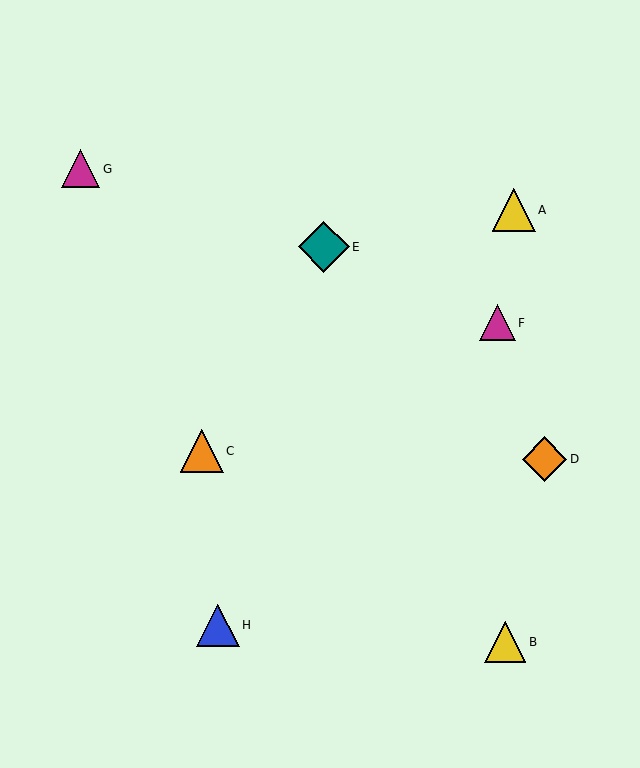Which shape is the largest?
The teal diamond (labeled E) is the largest.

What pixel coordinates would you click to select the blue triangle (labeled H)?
Click at (218, 626) to select the blue triangle H.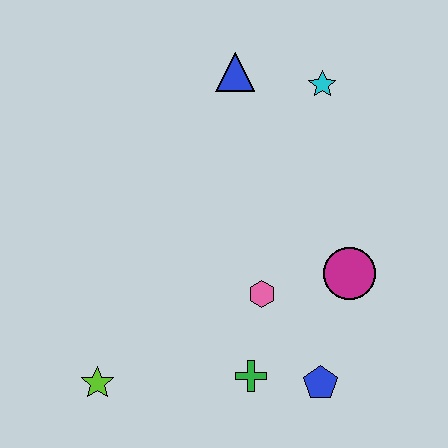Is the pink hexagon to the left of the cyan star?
Yes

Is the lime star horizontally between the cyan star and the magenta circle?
No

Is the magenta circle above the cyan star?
No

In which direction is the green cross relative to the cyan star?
The green cross is below the cyan star.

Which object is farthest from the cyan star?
The lime star is farthest from the cyan star.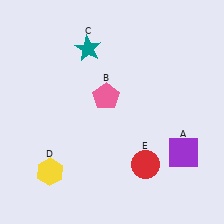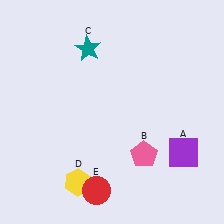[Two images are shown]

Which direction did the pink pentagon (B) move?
The pink pentagon (B) moved down.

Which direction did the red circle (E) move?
The red circle (E) moved left.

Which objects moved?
The objects that moved are: the pink pentagon (B), the yellow hexagon (D), the red circle (E).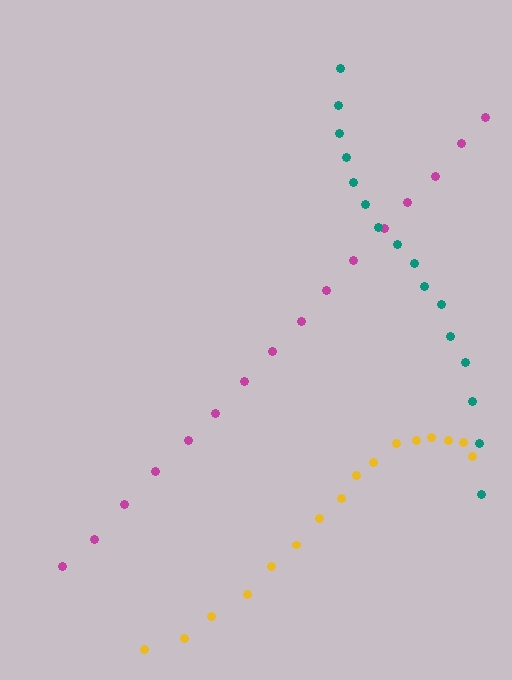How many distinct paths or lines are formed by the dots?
There are 3 distinct paths.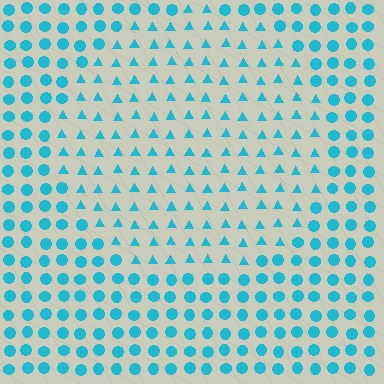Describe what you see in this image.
The image is filled with small cyan elements arranged in a uniform grid. A circle-shaped region contains triangles, while the surrounding area contains circles. The boundary is defined purely by the change in element shape.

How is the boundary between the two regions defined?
The boundary is defined by a change in element shape: triangles inside vs. circles outside. All elements share the same color and spacing.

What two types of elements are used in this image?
The image uses triangles inside the circle region and circles outside it.